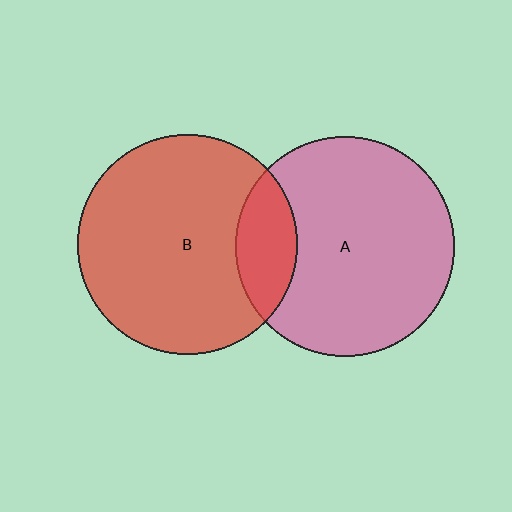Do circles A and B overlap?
Yes.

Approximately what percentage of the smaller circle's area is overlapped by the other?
Approximately 20%.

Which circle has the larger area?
Circle B (red).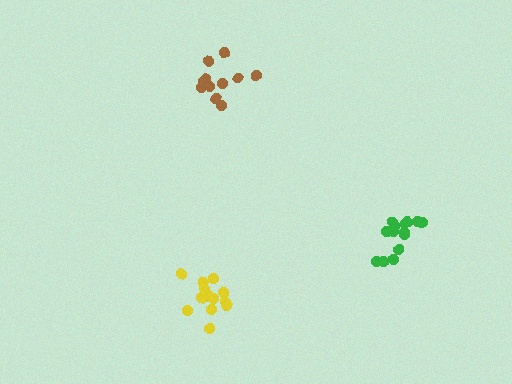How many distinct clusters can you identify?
There are 3 distinct clusters.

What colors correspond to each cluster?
The clusters are colored: green, brown, yellow.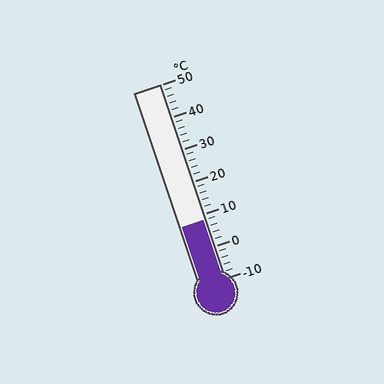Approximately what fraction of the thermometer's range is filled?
The thermometer is filled to approximately 30% of its range.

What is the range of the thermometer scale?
The thermometer scale ranges from -10°C to 50°C.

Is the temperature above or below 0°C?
The temperature is above 0°C.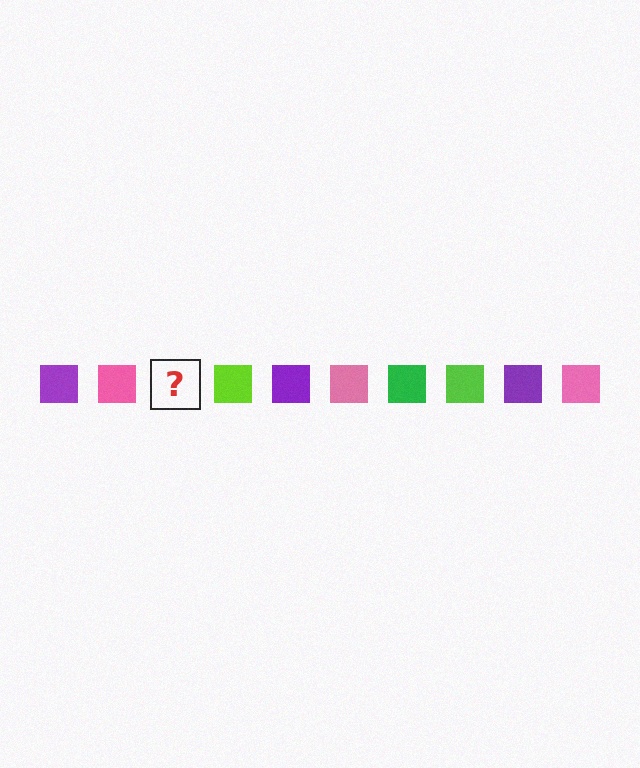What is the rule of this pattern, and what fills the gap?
The rule is that the pattern cycles through purple, pink, green, lime squares. The gap should be filled with a green square.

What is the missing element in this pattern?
The missing element is a green square.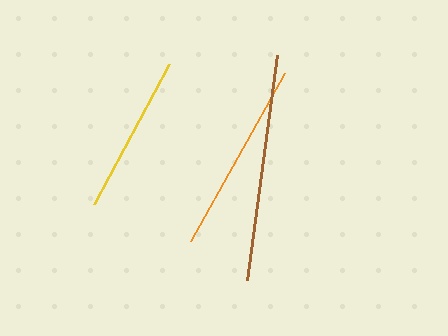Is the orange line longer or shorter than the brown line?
The brown line is longer than the orange line.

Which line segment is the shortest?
The yellow line is the shortest at approximately 159 pixels.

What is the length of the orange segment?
The orange segment is approximately 192 pixels long.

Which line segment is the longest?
The brown line is the longest at approximately 227 pixels.